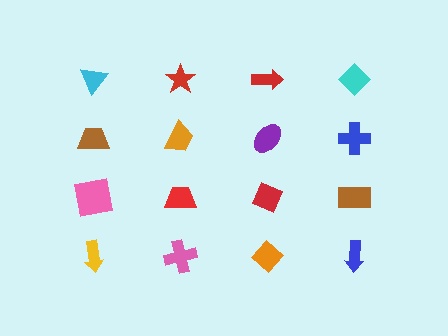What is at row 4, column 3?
An orange diamond.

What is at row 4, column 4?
A blue arrow.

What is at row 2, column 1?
A brown trapezoid.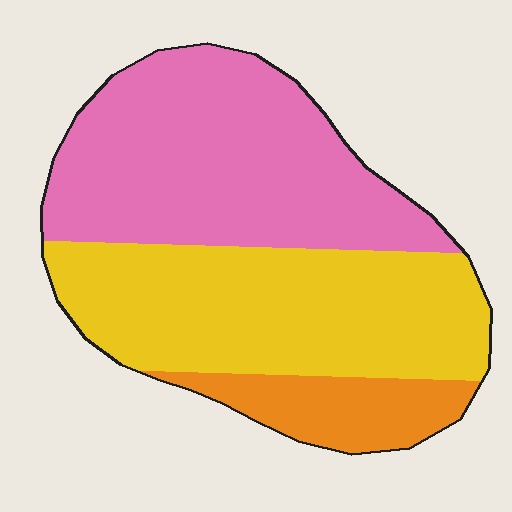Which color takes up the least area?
Orange, at roughly 15%.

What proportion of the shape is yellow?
Yellow covers around 40% of the shape.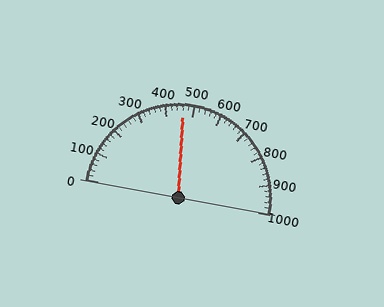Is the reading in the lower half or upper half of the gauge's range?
The reading is in the lower half of the range (0 to 1000).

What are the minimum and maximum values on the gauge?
The gauge ranges from 0 to 1000.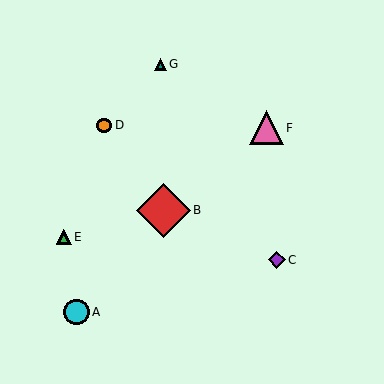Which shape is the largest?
The red diamond (labeled B) is the largest.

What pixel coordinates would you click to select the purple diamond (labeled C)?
Click at (277, 260) to select the purple diamond C.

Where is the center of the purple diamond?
The center of the purple diamond is at (277, 260).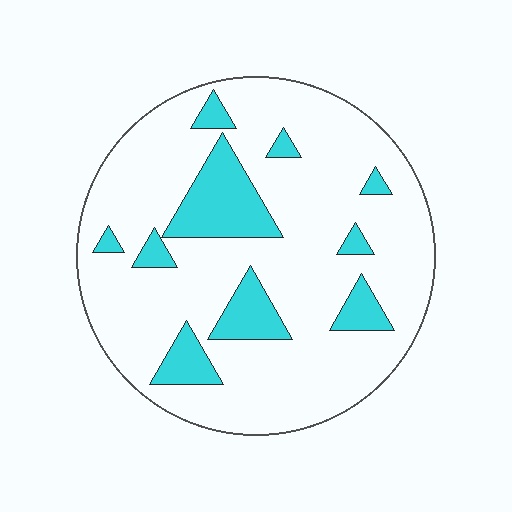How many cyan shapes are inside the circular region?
10.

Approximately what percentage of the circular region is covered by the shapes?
Approximately 20%.